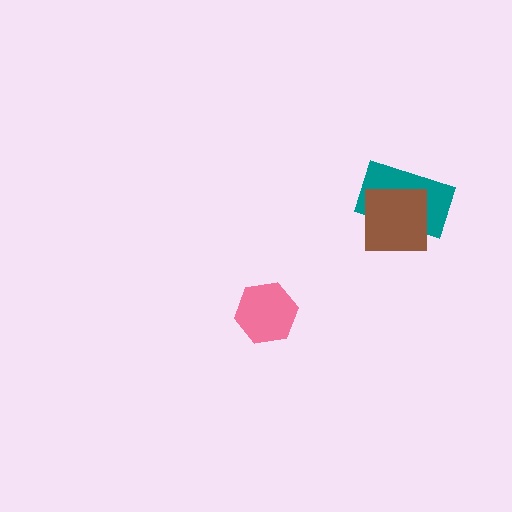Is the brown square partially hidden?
No, no other shape covers it.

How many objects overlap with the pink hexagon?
0 objects overlap with the pink hexagon.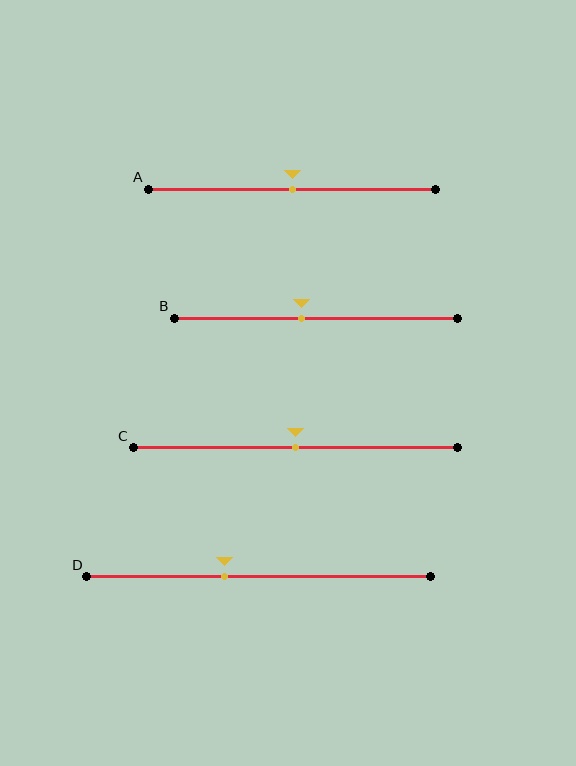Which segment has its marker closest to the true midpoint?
Segment A has its marker closest to the true midpoint.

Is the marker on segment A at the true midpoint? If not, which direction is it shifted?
Yes, the marker on segment A is at the true midpoint.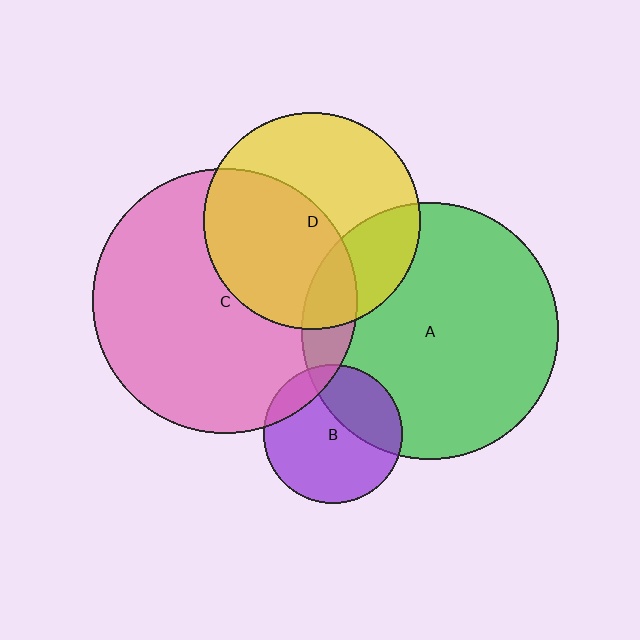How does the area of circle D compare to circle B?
Approximately 2.4 times.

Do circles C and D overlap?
Yes.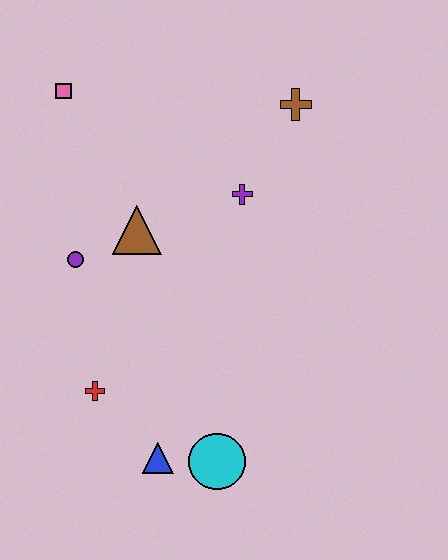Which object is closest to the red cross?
The blue triangle is closest to the red cross.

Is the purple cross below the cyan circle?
No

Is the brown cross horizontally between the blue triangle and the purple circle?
No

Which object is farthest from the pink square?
The cyan circle is farthest from the pink square.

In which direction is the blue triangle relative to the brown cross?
The blue triangle is below the brown cross.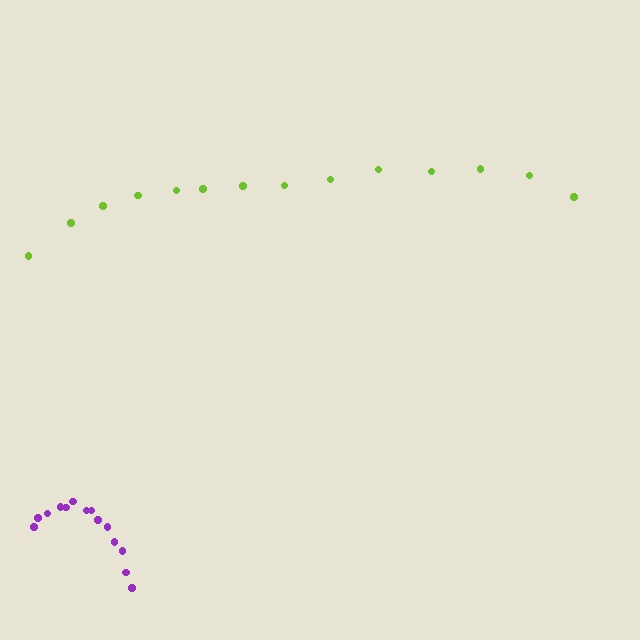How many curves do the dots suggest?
There are 2 distinct paths.